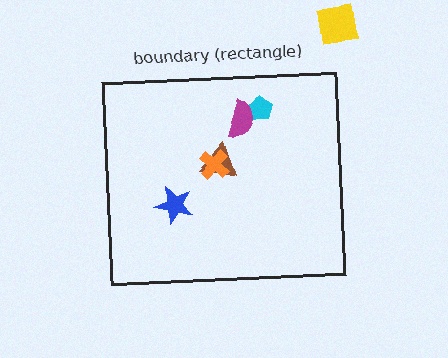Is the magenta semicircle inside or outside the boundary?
Inside.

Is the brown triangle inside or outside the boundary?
Inside.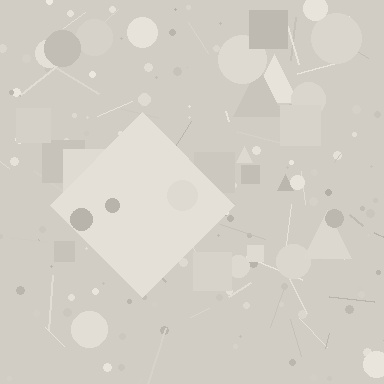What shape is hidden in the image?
A diamond is hidden in the image.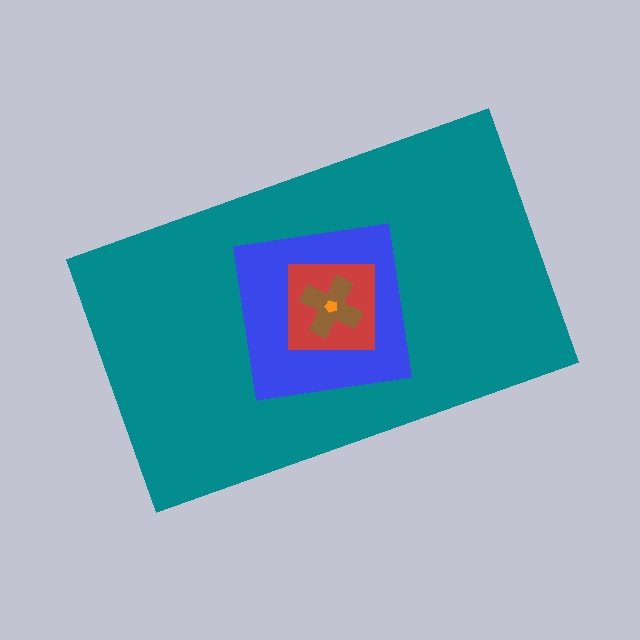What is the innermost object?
The orange pentagon.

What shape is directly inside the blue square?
The red square.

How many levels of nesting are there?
5.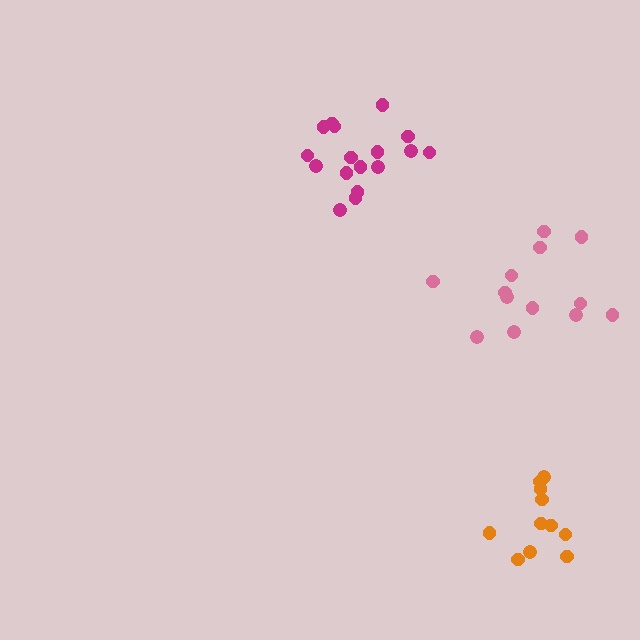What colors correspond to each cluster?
The clusters are colored: pink, orange, magenta.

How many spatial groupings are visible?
There are 3 spatial groupings.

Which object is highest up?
The magenta cluster is topmost.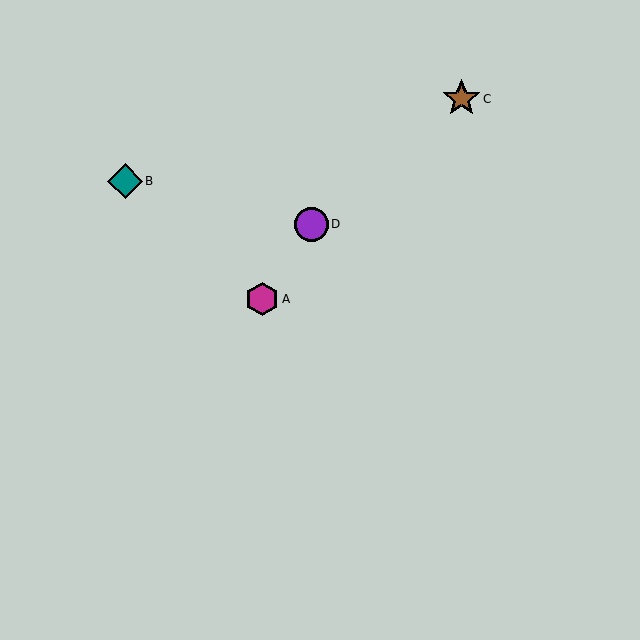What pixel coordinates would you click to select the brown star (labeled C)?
Click at (461, 99) to select the brown star C.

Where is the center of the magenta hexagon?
The center of the magenta hexagon is at (262, 299).